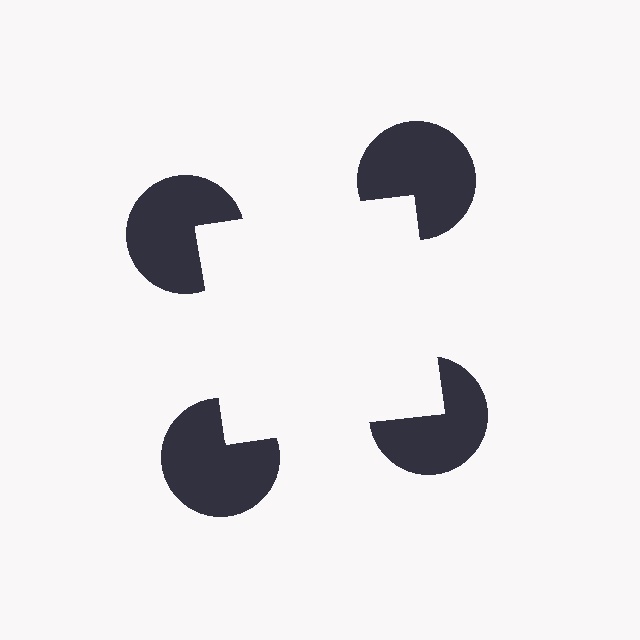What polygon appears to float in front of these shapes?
An illusory square — its edges are inferred from the aligned wedge cuts in the pac-man discs, not physically drawn.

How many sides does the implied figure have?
4 sides.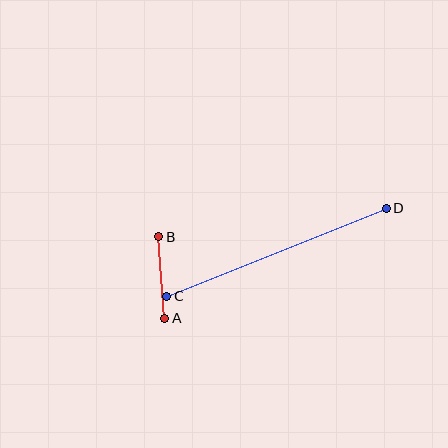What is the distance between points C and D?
The distance is approximately 236 pixels.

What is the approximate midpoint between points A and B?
The midpoint is at approximately (162, 277) pixels.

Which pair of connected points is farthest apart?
Points C and D are farthest apart.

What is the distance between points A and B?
The distance is approximately 82 pixels.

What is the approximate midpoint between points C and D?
The midpoint is at approximately (276, 252) pixels.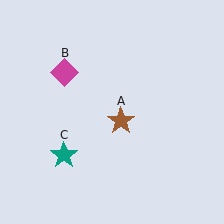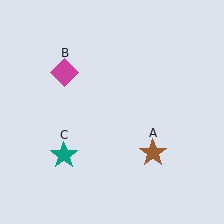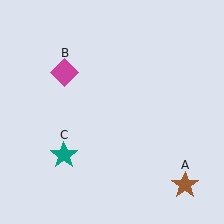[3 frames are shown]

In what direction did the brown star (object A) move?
The brown star (object A) moved down and to the right.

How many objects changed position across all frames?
1 object changed position: brown star (object A).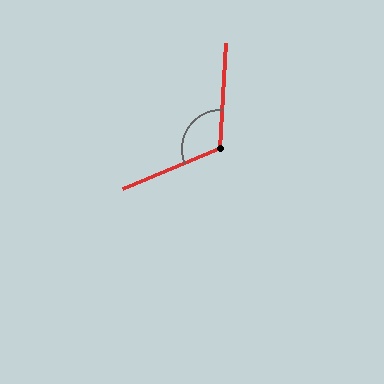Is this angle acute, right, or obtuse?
It is obtuse.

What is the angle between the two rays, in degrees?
Approximately 116 degrees.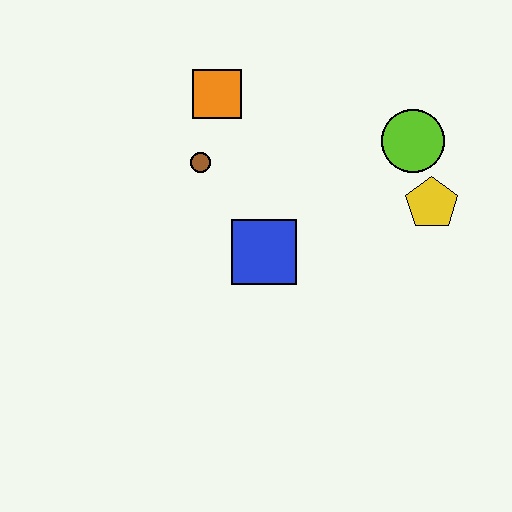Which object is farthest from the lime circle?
The brown circle is farthest from the lime circle.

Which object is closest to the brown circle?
The orange square is closest to the brown circle.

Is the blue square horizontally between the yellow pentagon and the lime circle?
No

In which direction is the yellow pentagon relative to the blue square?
The yellow pentagon is to the right of the blue square.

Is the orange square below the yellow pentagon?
No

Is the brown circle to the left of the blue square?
Yes